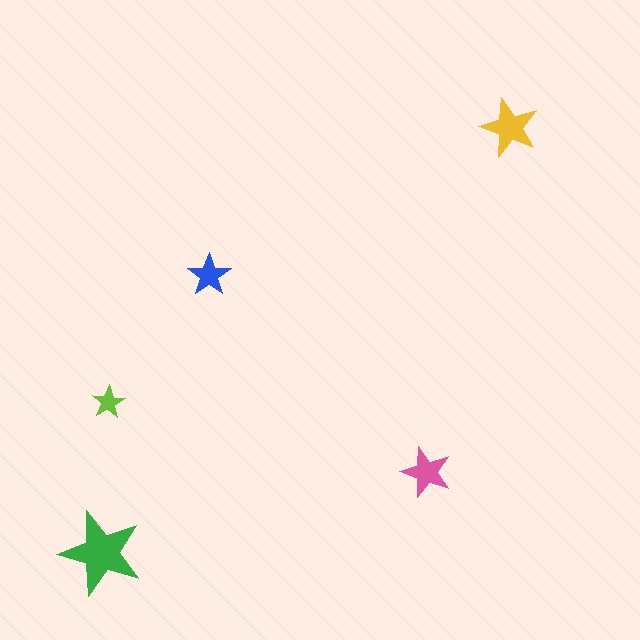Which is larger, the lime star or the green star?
The green one.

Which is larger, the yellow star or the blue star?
The yellow one.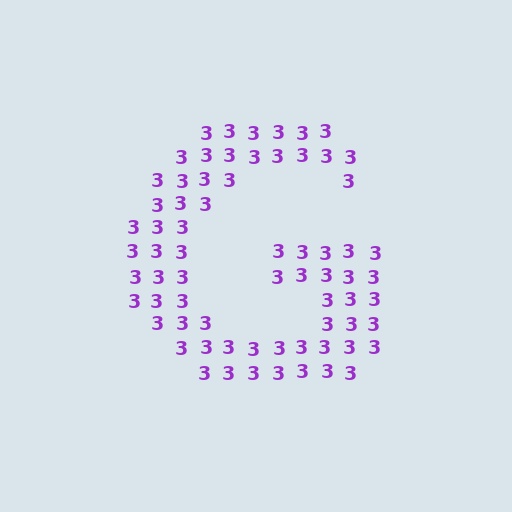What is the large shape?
The large shape is the letter G.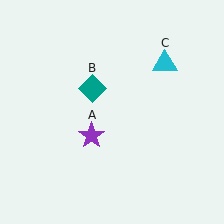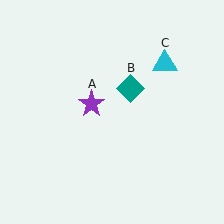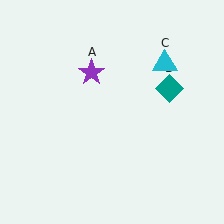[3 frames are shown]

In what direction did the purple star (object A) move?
The purple star (object A) moved up.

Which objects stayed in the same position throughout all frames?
Cyan triangle (object C) remained stationary.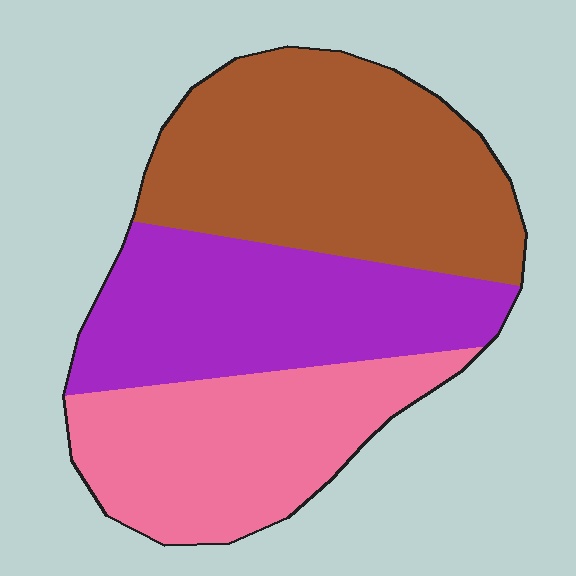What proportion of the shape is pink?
Pink covers about 30% of the shape.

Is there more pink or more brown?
Brown.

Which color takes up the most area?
Brown, at roughly 40%.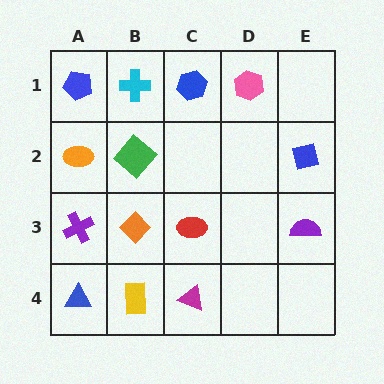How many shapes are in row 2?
3 shapes.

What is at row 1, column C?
A blue hexagon.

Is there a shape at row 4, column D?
No, that cell is empty.